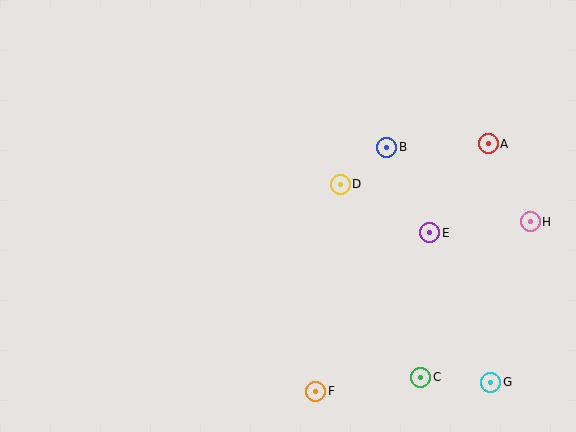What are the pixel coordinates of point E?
Point E is at (430, 233).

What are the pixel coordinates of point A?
Point A is at (488, 144).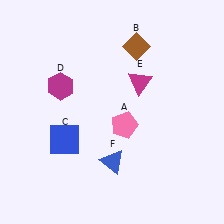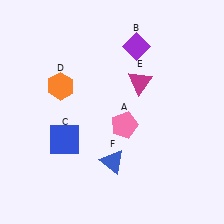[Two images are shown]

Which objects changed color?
B changed from brown to purple. D changed from magenta to orange.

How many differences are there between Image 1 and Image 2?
There are 2 differences between the two images.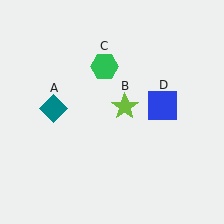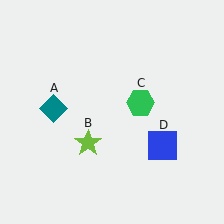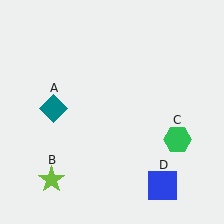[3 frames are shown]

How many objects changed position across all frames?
3 objects changed position: lime star (object B), green hexagon (object C), blue square (object D).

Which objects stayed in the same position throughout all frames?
Teal diamond (object A) remained stationary.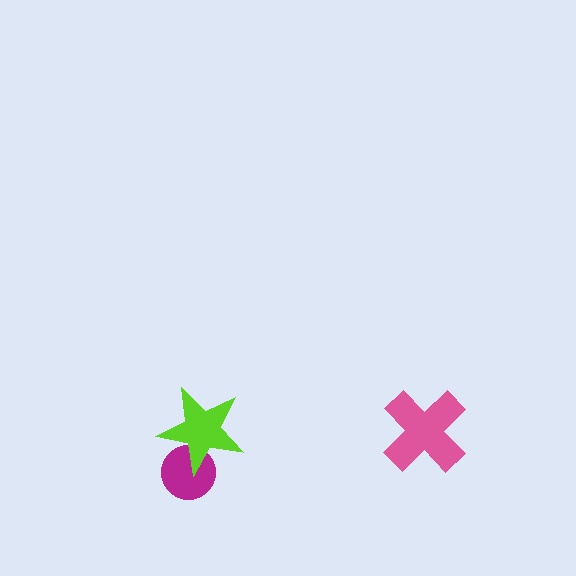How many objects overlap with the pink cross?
0 objects overlap with the pink cross.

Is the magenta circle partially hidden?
Yes, it is partially covered by another shape.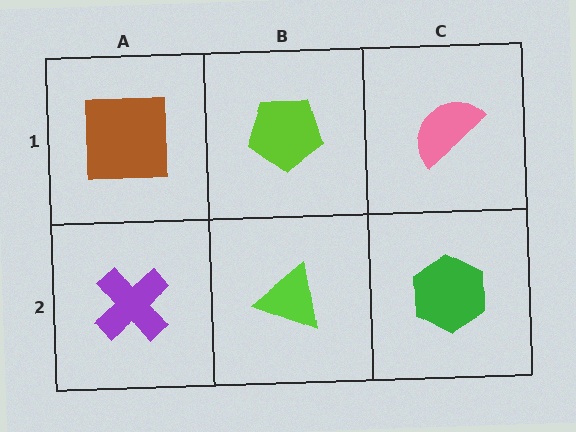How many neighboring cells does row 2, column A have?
2.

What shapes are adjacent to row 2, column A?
A brown square (row 1, column A), a lime triangle (row 2, column B).